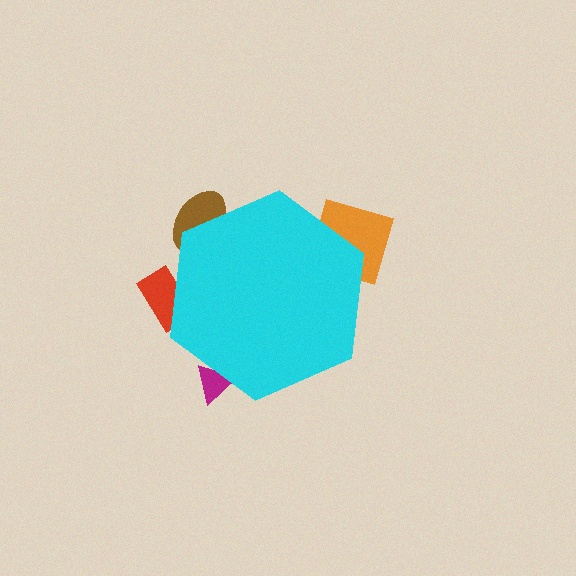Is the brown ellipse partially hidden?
Yes, the brown ellipse is partially hidden behind the cyan hexagon.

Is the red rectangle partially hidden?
Yes, the red rectangle is partially hidden behind the cyan hexagon.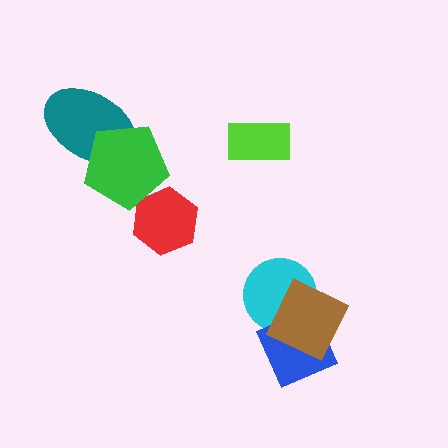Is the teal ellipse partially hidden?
Yes, it is partially covered by another shape.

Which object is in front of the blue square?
The brown square is in front of the blue square.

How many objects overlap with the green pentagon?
2 objects overlap with the green pentagon.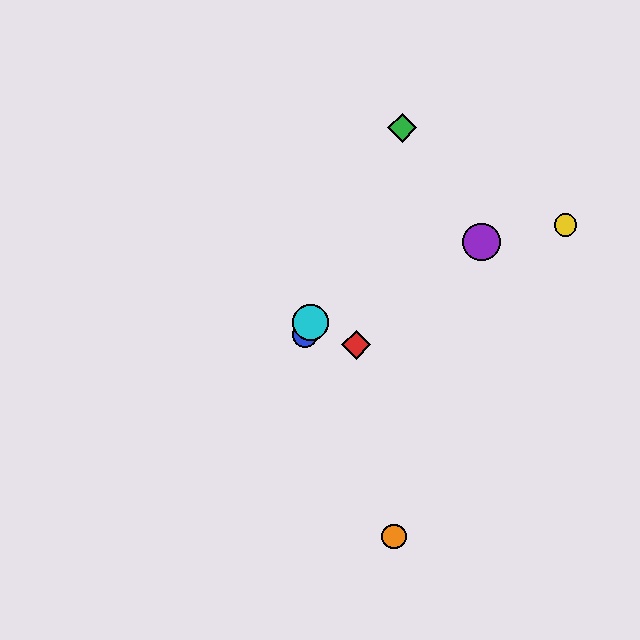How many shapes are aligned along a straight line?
3 shapes (the blue circle, the green diamond, the cyan circle) are aligned along a straight line.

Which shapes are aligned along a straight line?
The blue circle, the green diamond, the cyan circle are aligned along a straight line.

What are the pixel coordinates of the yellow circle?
The yellow circle is at (565, 225).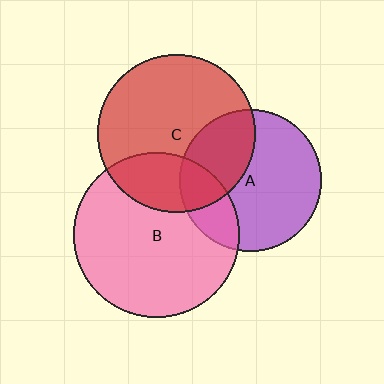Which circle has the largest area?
Circle B (pink).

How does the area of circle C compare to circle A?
Approximately 1.3 times.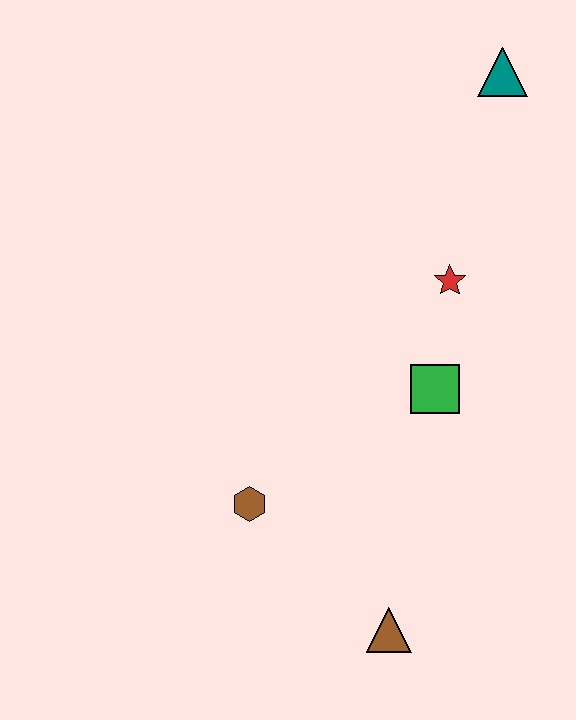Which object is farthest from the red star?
The brown triangle is farthest from the red star.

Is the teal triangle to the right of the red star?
Yes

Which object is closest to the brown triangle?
The brown hexagon is closest to the brown triangle.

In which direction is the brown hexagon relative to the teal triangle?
The brown hexagon is below the teal triangle.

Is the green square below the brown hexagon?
No